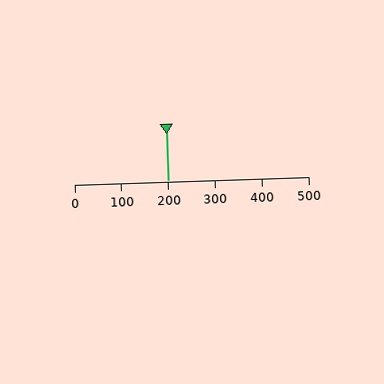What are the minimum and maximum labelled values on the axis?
The axis runs from 0 to 500.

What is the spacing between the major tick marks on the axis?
The major ticks are spaced 100 apart.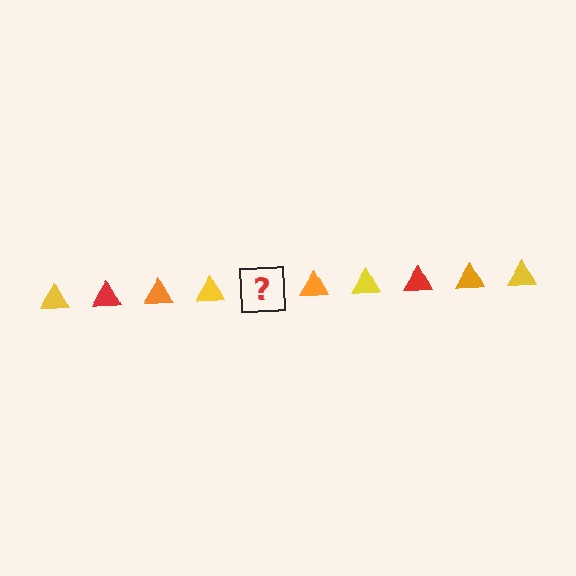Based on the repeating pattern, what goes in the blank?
The blank should be a red triangle.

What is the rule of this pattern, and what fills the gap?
The rule is that the pattern cycles through yellow, red, orange triangles. The gap should be filled with a red triangle.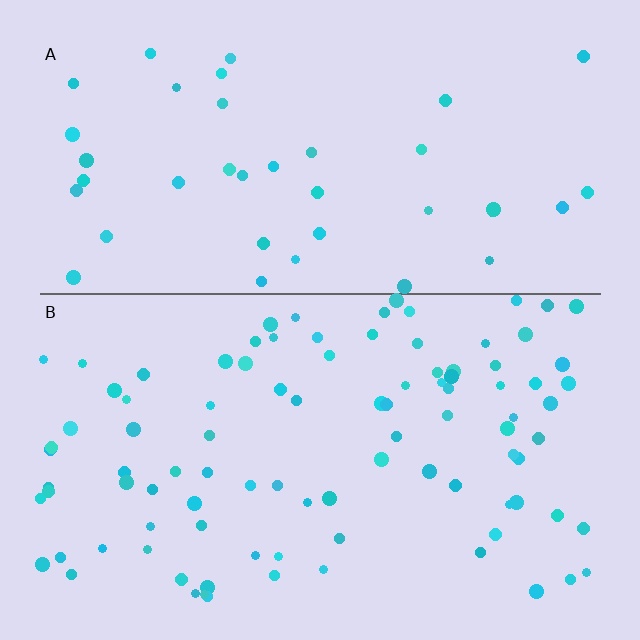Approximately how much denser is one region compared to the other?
Approximately 2.4× — region B over region A.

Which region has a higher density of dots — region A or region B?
B (the bottom).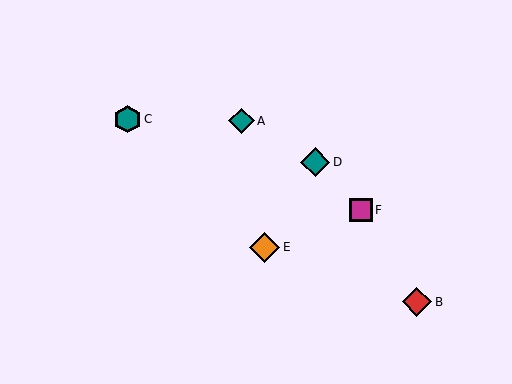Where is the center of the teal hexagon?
The center of the teal hexagon is at (128, 119).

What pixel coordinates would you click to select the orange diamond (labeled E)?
Click at (265, 247) to select the orange diamond E.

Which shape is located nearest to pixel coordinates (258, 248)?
The orange diamond (labeled E) at (265, 247) is nearest to that location.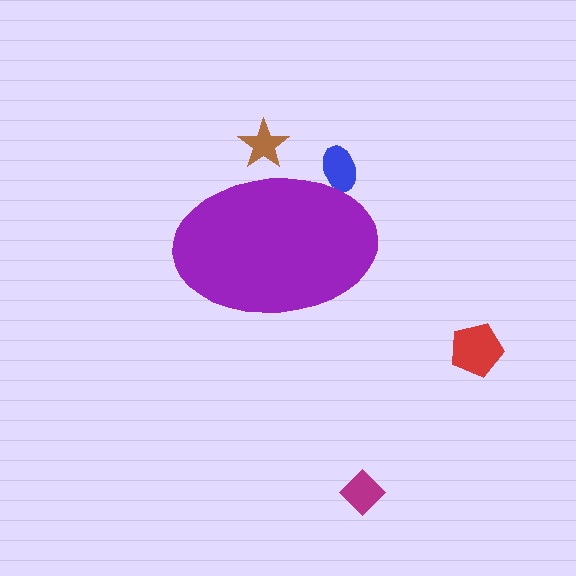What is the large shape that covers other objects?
A purple ellipse.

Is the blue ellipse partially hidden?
Yes, the blue ellipse is partially hidden behind the purple ellipse.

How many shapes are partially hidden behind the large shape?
2 shapes are partially hidden.